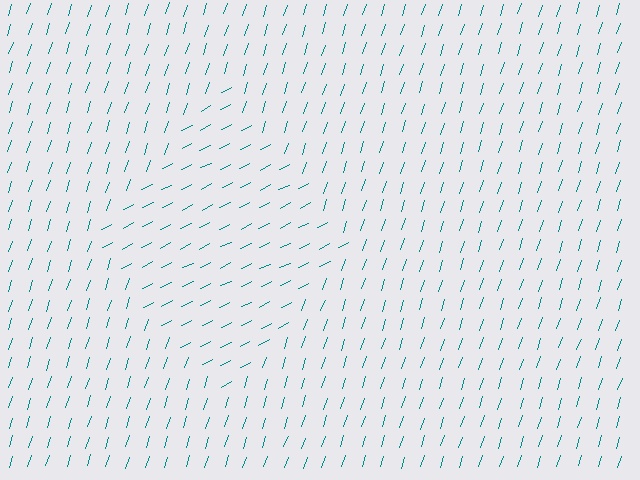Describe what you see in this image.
The image is filled with small teal line segments. A diamond region in the image has lines oriented differently from the surrounding lines, creating a visible texture boundary.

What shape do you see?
I see a diamond.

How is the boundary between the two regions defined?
The boundary is defined purely by a change in line orientation (approximately 45 degrees difference). All lines are the same color and thickness.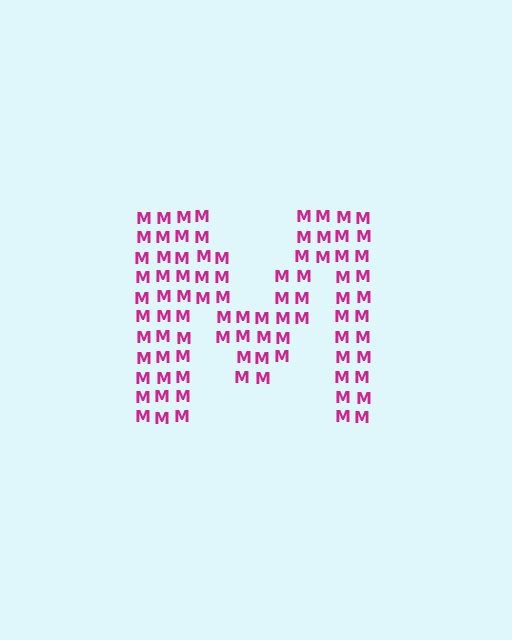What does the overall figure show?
The overall figure shows the letter M.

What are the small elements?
The small elements are letter M's.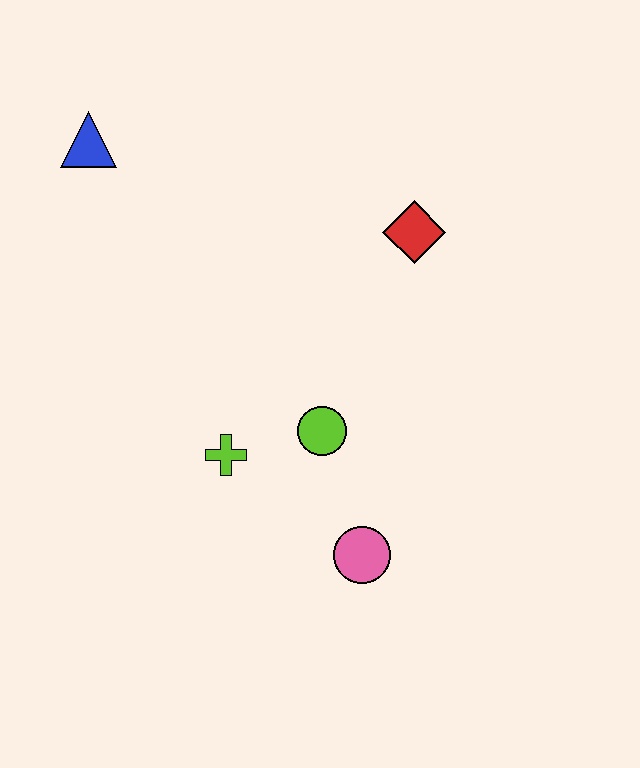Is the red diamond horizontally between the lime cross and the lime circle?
No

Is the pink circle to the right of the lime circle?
Yes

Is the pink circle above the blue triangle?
No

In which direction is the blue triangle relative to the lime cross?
The blue triangle is above the lime cross.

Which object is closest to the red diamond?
The lime circle is closest to the red diamond.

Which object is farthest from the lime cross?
The blue triangle is farthest from the lime cross.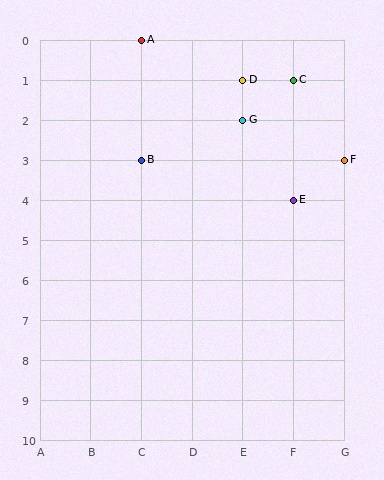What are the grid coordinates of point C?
Point C is at grid coordinates (F, 1).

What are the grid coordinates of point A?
Point A is at grid coordinates (C, 0).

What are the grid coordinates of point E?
Point E is at grid coordinates (F, 4).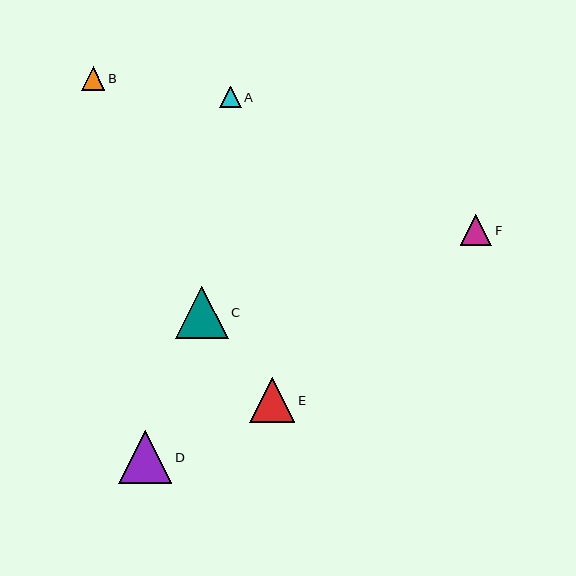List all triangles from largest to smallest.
From largest to smallest: D, C, E, F, B, A.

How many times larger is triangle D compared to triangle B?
Triangle D is approximately 2.3 times the size of triangle B.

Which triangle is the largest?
Triangle D is the largest with a size of approximately 53 pixels.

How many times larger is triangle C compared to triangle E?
Triangle C is approximately 1.2 times the size of triangle E.